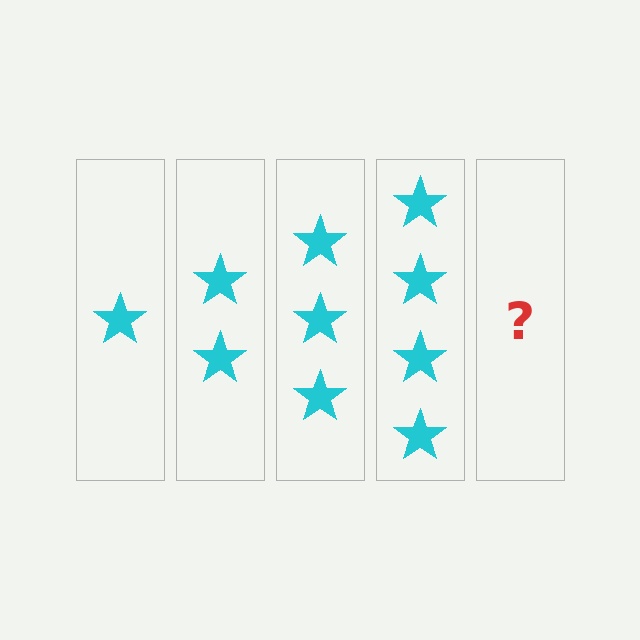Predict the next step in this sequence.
The next step is 5 stars.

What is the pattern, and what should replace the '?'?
The pattern is that each step adds one more star. The '?' should be 5 stars.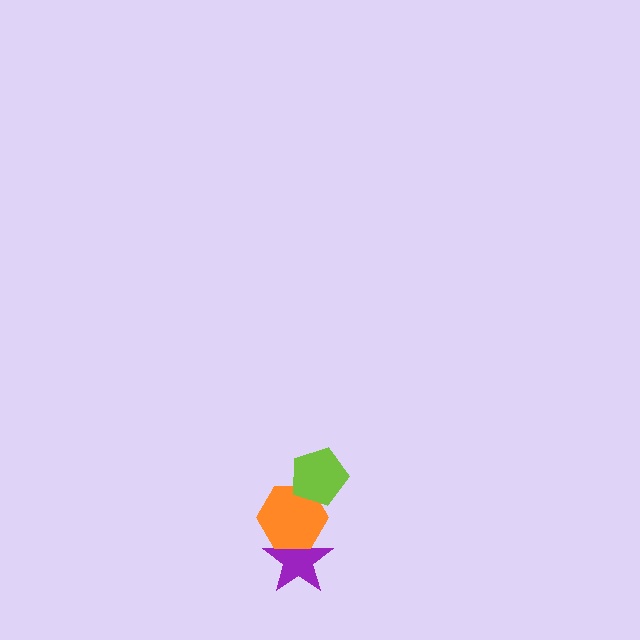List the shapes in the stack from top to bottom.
From top to bottom: the lime pentagon, the orange hexagon, the purple star.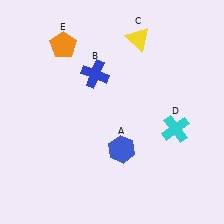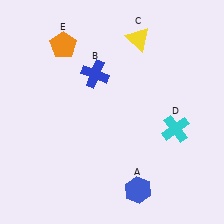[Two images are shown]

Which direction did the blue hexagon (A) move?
The blue hexagon (A) moved down.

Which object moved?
The blue hexagon (A) moved down.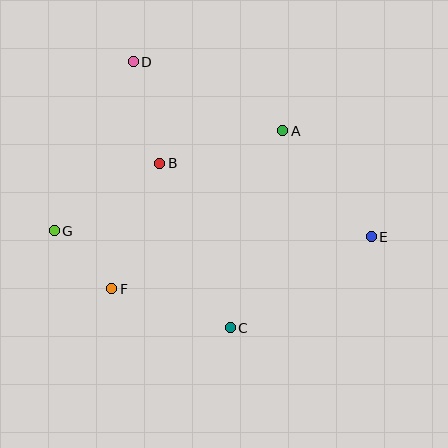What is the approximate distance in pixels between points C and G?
The distance between C and G is approximately 201 pixels.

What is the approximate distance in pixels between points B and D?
The distance between B and D is approximately 105 pixels.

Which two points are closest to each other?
Points F and G are closest to each other.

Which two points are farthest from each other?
Points E and G are farthest from each other.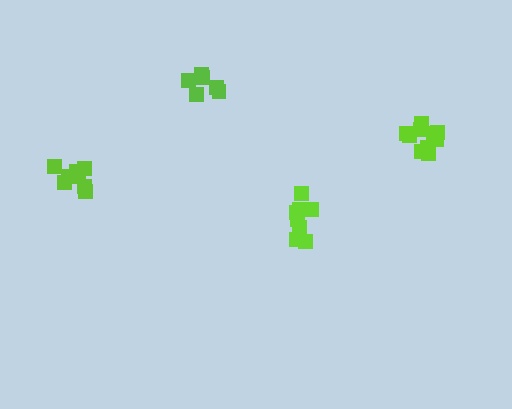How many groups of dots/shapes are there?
There are 4 groups.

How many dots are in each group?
Group 1: 8 dots, Group 2: 6 dots, Group 3: 10 dots, Group 4: 8 dots (32 total).